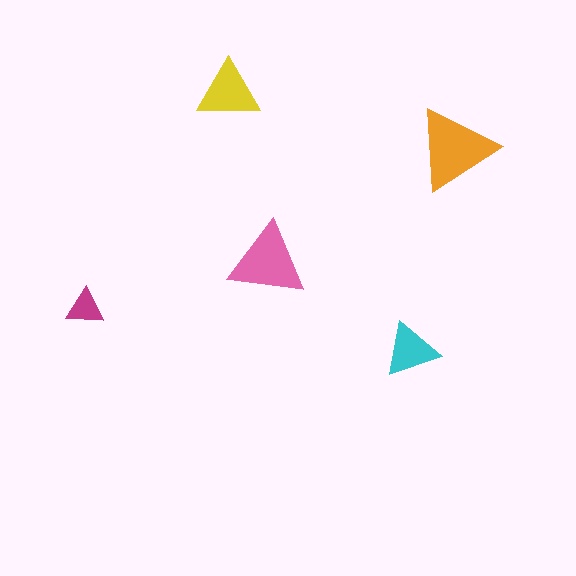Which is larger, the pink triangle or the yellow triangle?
The pink one.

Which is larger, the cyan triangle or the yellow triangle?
The yellow one.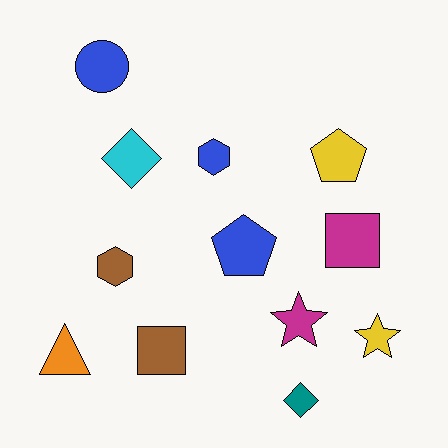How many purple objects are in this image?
There are no purple objects.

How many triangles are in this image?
There is 1 triangle.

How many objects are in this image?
There are 12 objects.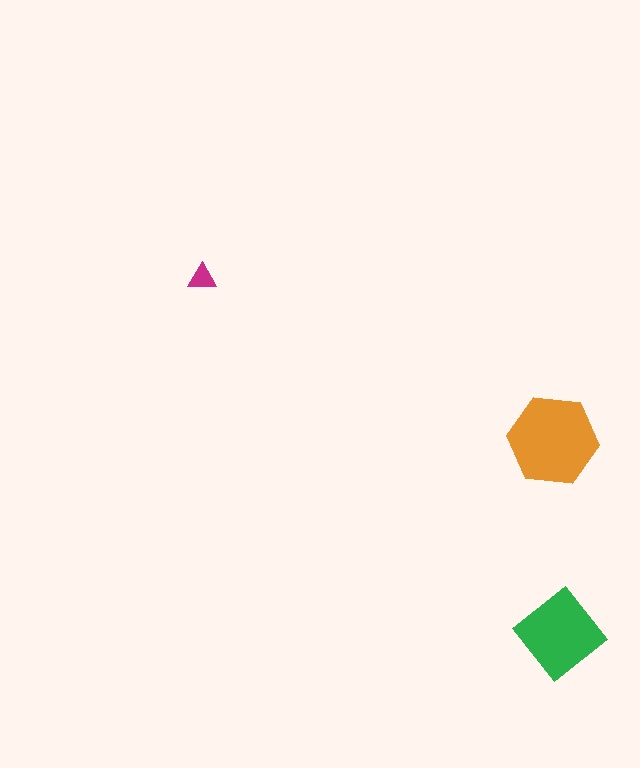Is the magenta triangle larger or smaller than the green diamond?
Smaller.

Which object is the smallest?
The magenta triangle.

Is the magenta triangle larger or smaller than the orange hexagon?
Smaller.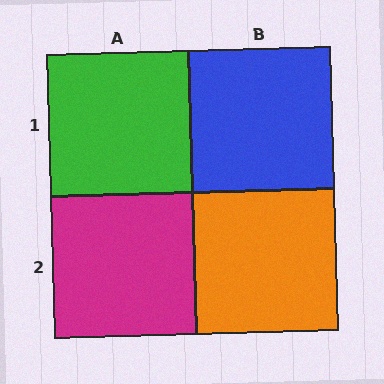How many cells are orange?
1 cell is orange.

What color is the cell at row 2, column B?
Orange.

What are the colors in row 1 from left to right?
Green, blue.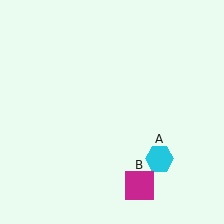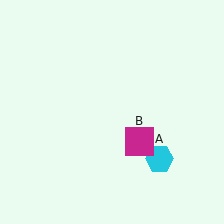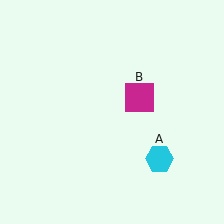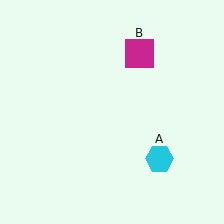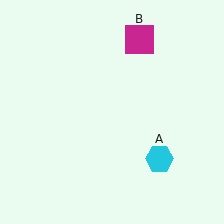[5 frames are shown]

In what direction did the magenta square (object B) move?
The magenta square (object B) moved up.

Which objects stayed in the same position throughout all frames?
Cyan hexagon (object A) remained stationary.